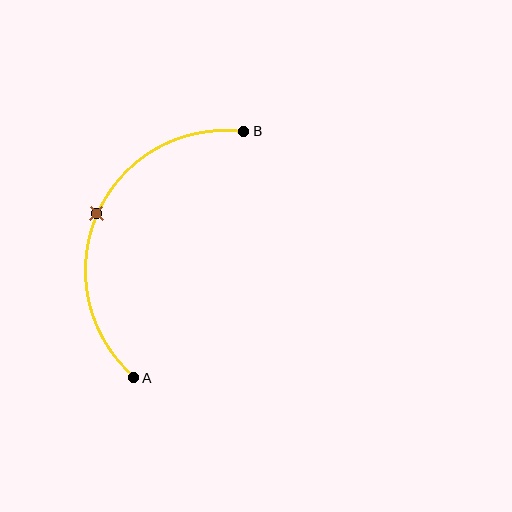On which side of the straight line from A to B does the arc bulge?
The arc bulges to the left of the straight line connecting A and B.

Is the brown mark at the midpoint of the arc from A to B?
Yes. The brown mark lies on the arc at equal arc-length from both A and B — it is the arc midpoint.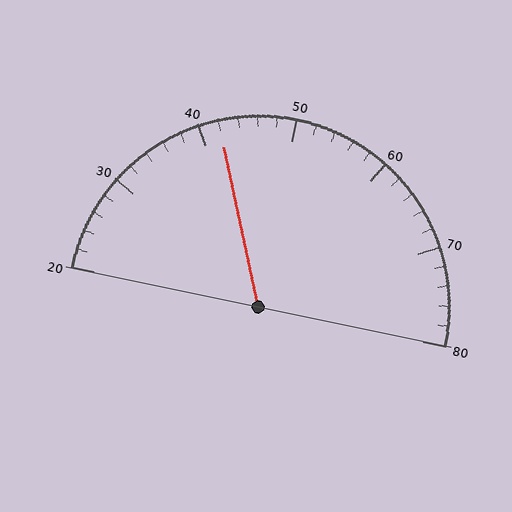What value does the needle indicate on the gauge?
The needle indicates approximately 42.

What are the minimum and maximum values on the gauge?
The gauge ranges from 20 to 80.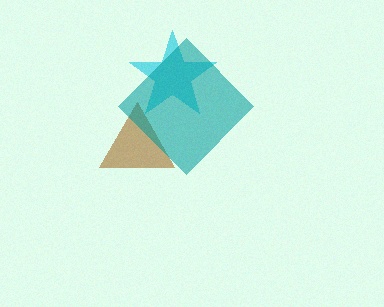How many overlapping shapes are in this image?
There are 3 overlapping shapes in the image.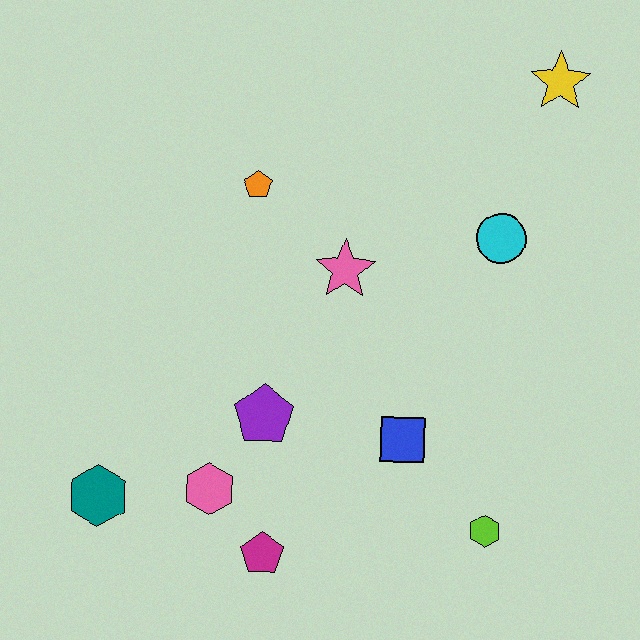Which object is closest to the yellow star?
The cyan circle is closest to the yellow star.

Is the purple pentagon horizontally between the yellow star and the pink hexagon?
Yes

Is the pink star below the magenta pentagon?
No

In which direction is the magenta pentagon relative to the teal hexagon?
The magenta pentagon is to the right of the teal hexagon.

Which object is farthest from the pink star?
The teal hexagon is farthest from the pink star.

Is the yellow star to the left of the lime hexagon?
No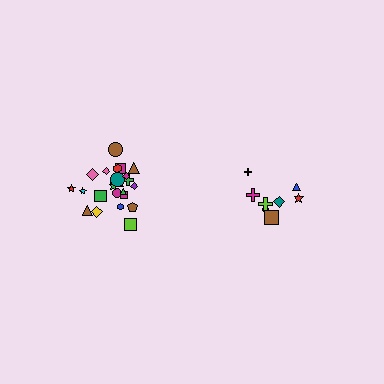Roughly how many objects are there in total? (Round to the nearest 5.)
Roughly 35 objects in total.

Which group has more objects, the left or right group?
The left group.